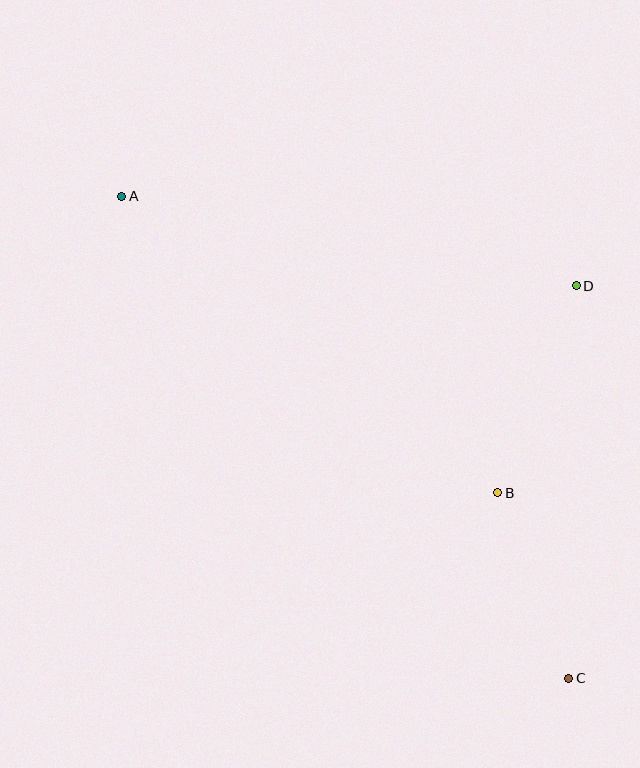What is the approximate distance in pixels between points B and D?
The distance between B and D is approximately 221 pixels.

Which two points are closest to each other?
Points B and C are closest to each other.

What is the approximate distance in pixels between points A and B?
The distance between A and B is approximately 479 pixels.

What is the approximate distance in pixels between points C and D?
The distance between C and D is approximately 393 pixels.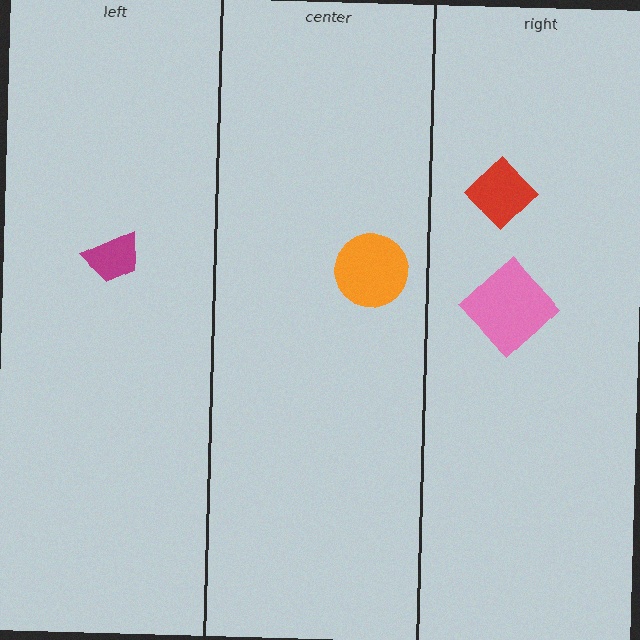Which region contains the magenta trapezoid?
The left region.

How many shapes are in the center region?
1.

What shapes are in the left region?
The magenta trapezoid.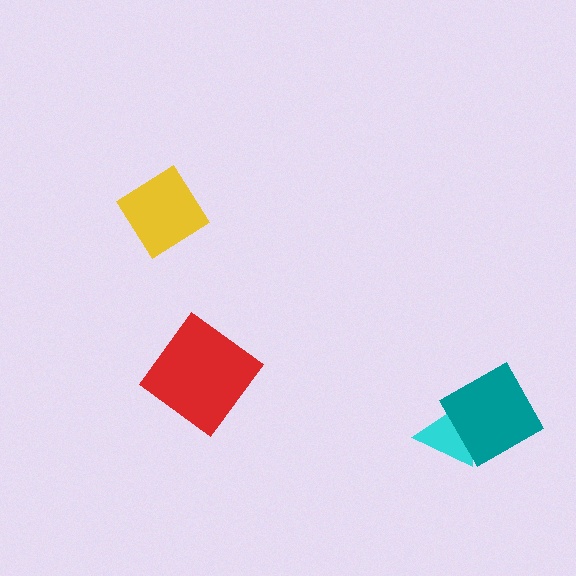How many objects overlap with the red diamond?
0 objects overlap with the red diamond.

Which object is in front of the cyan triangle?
The teal square is in front of the cyan triangle.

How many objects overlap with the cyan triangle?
1 object overlaps with the cyan triangle.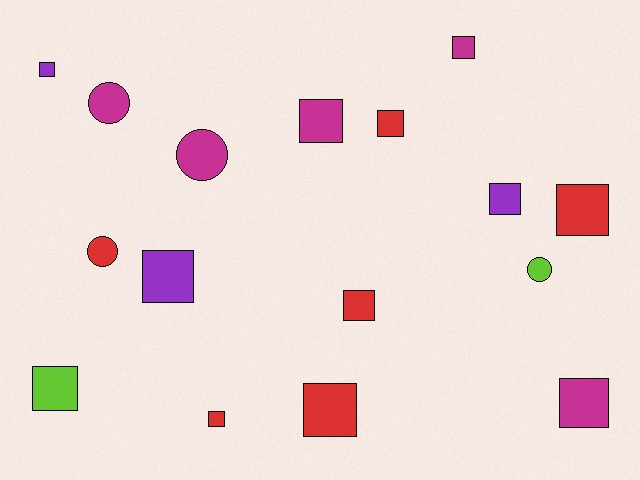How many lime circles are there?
There is 1 lime circle.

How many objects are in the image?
There are 16 objects.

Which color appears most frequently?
Red, with 6 objects.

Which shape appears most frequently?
Square, with 12 objects.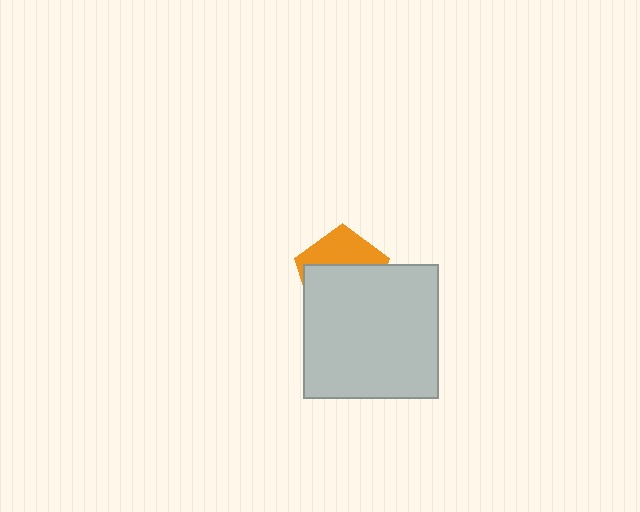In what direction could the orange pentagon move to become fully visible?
The orange pentagon could move up. That would shift it out from behind the light gray square entirely.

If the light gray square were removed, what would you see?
You would see the complete orange pentagon.